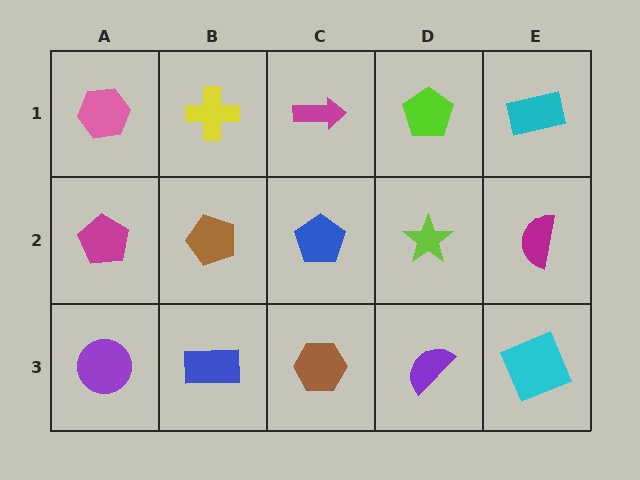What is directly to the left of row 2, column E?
A lime star.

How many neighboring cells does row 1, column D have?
3.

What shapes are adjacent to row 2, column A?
A pink hexagon (row 1, column A), a purple circle (row 3, column A), a brown pentagon (row 2, column B).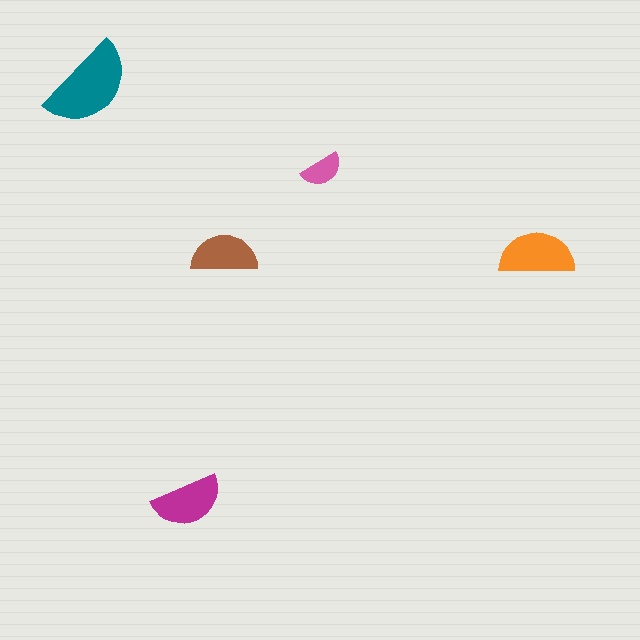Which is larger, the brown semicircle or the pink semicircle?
The brown one.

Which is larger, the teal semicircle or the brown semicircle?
The teal one.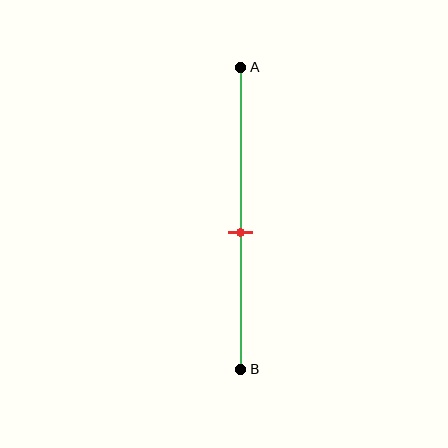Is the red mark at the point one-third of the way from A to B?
No, the mark is at about 55% from A, not at the 33% one-third point.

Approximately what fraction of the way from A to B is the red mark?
The red mark is approximately 55% of the way from A to B.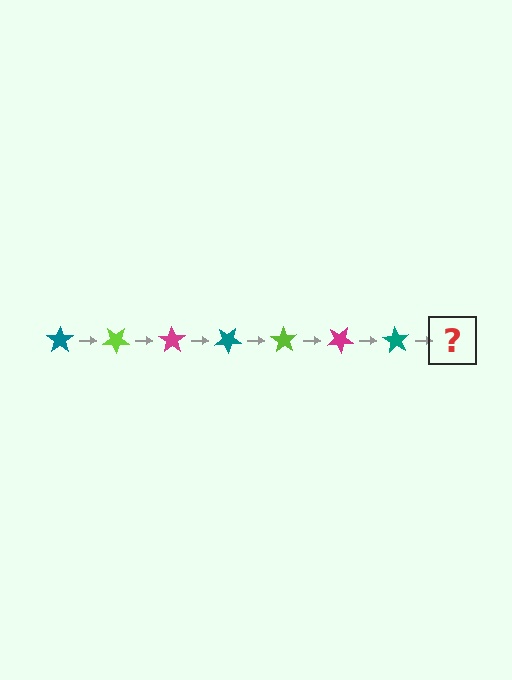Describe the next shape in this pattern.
It should be a lime star, rotated 245 degrees from the start.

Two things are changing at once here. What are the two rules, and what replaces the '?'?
The two rules are that it rotates 35 degrees each step and the color cycles through teal, lime, and magenta. The '?' should be a lime star, rotated 245 degrees from the start.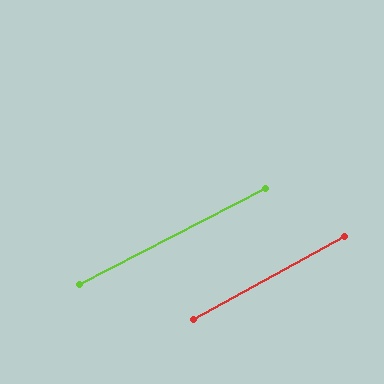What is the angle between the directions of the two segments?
Approximately 1 degree.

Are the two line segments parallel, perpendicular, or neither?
Parallel — their directions differ by only 1.4°.